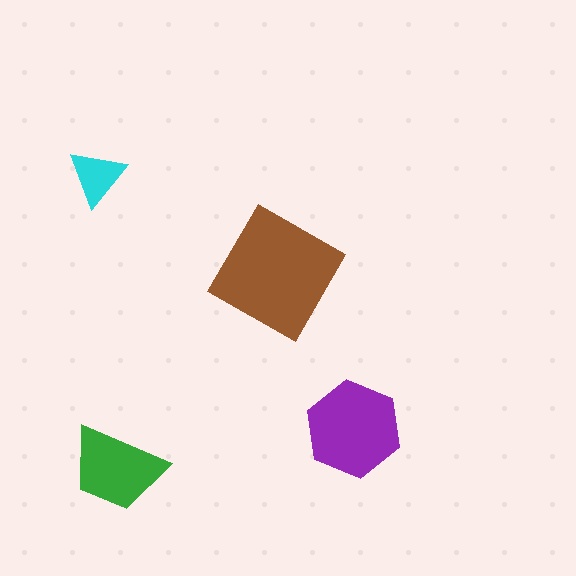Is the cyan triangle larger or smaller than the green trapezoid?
Smaller.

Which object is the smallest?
The cyan triangle.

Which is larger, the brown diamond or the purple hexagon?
The brown diamond.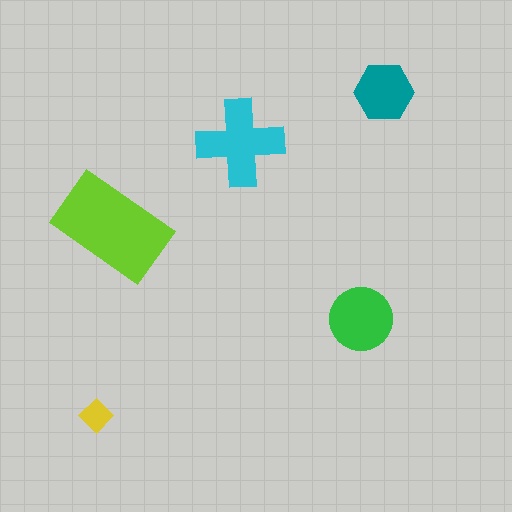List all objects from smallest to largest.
The yellow diamond, the teal hexagon, the green circle, the cyan cross, the lime rectangle.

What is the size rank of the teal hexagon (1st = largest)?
4th.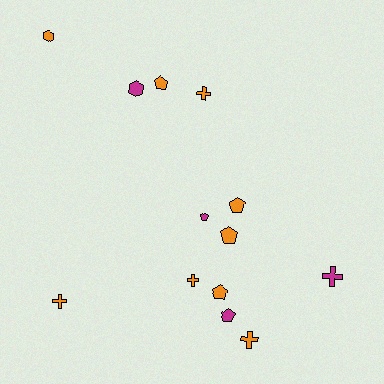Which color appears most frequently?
Orange, with 9 objects.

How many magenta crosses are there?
There is 1 magenta cross.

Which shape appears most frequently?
Pentagon, with 6 objects.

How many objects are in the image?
There are 13 objects.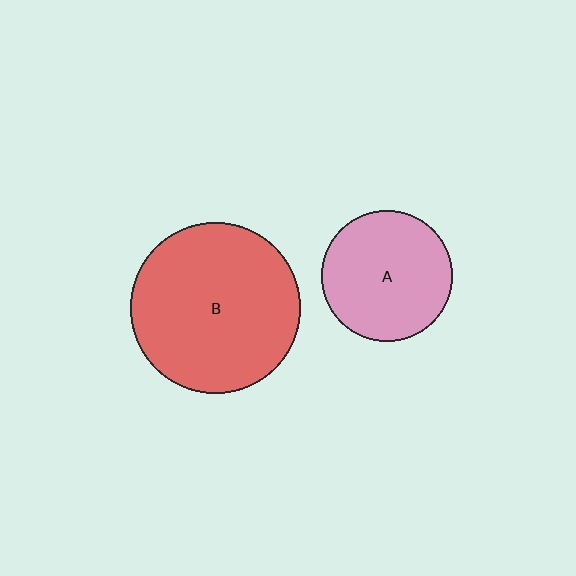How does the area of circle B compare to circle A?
Approximately 1.7 times.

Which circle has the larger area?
Circle B (red).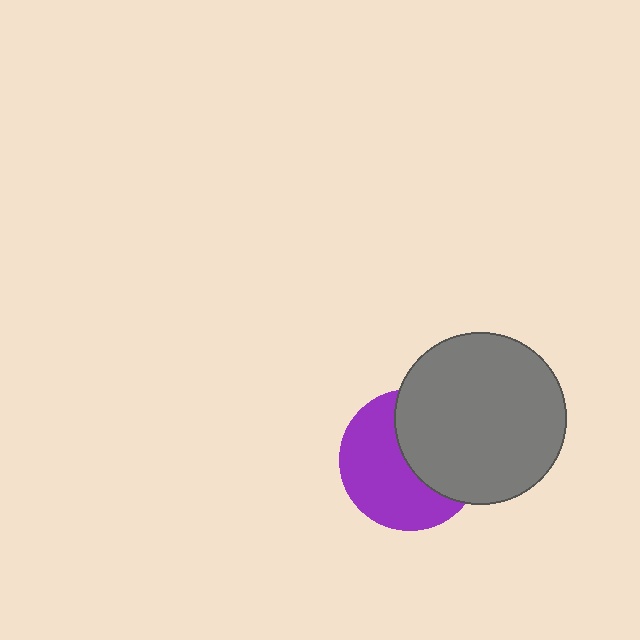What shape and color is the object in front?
The object in front is a gray circle.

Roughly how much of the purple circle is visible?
About half of it is visible (roughly 55%).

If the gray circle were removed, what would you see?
You would see the complete purple circle.